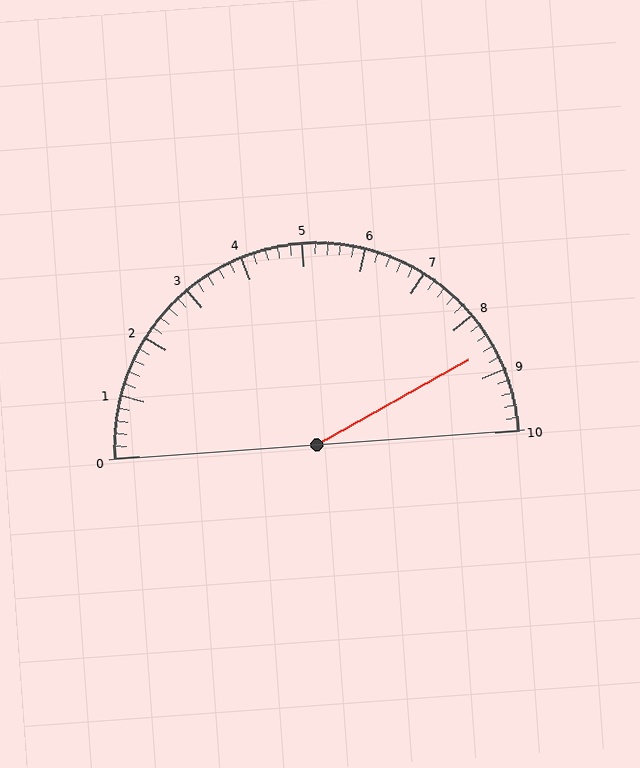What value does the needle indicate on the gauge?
The needle indicates approximately 8.6.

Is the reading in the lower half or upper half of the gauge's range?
The reading is in the upper half of the range (0 to 10).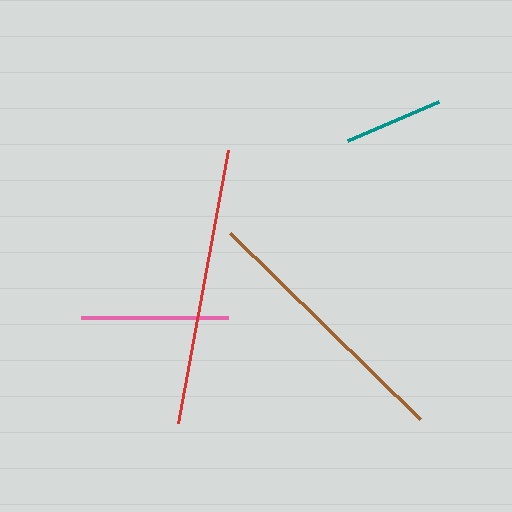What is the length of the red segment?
The red segment is approximately 278 pixels long.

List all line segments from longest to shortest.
From longest to shortest: red, brown, pink, teal.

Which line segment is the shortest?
The teal line is the shortest at approximately 99 pixels.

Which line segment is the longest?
The red line is the longest at approximately 278 pixels.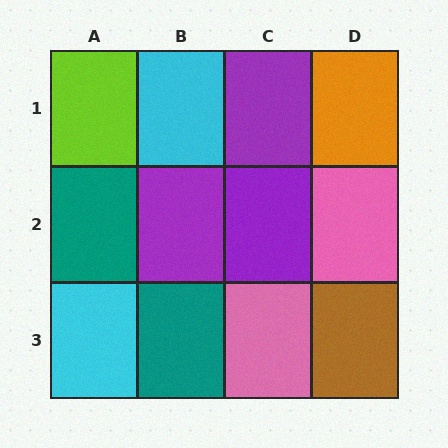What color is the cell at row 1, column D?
Orange.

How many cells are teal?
2 cells are teal.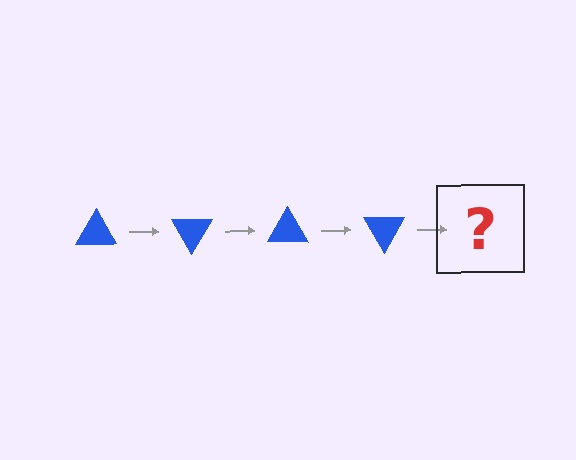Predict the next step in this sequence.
The next step is a blue triangle rotated 240 degrees.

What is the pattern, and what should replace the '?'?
The pattern is that the triangle rotates 60 degrees each step. The '?' should be a blue triangle rotated 240 degrees.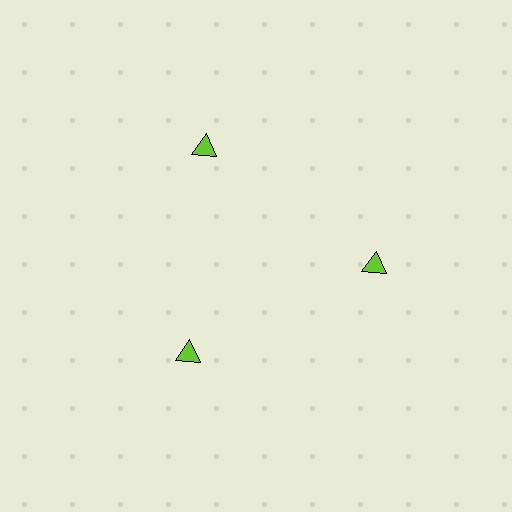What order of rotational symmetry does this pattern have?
This pattern has 3-fold rotational symmetry.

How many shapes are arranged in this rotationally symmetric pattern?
There are 3 shapes, arranged in 3 groups of 1.